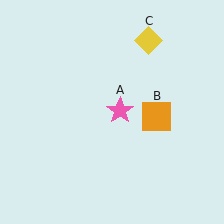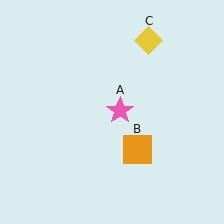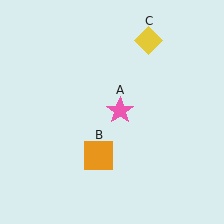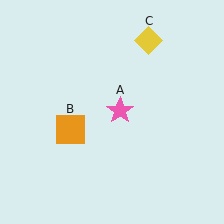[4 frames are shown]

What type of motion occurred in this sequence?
The orange square (object B) rotated clockwise around the center of the scene.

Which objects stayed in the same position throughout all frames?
Pink star (object A) and yellow diamond (object C) remained stationary.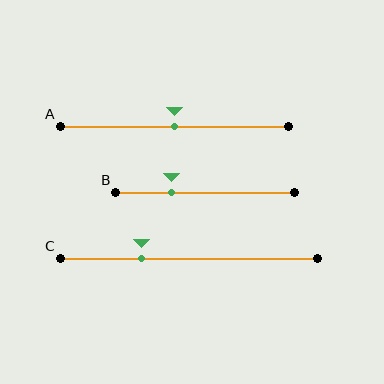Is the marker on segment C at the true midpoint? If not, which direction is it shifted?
No, the marker on segment C is shifted to the left by about 18% of the segment length.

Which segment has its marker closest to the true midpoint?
Segment A has its marker closest to the true midpoint.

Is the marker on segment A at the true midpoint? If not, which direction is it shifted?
Yes, the marker on segment A is at the true midpoint.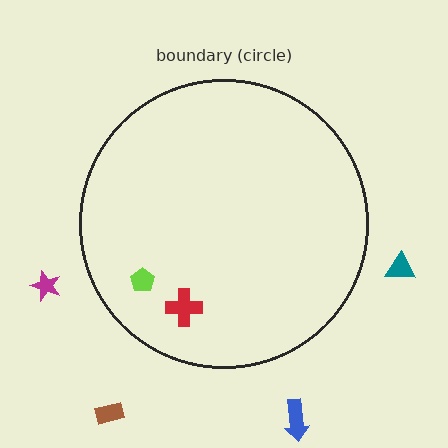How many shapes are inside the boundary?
2 inside, 4 outside.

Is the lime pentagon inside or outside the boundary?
Inside.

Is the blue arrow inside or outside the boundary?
Outside.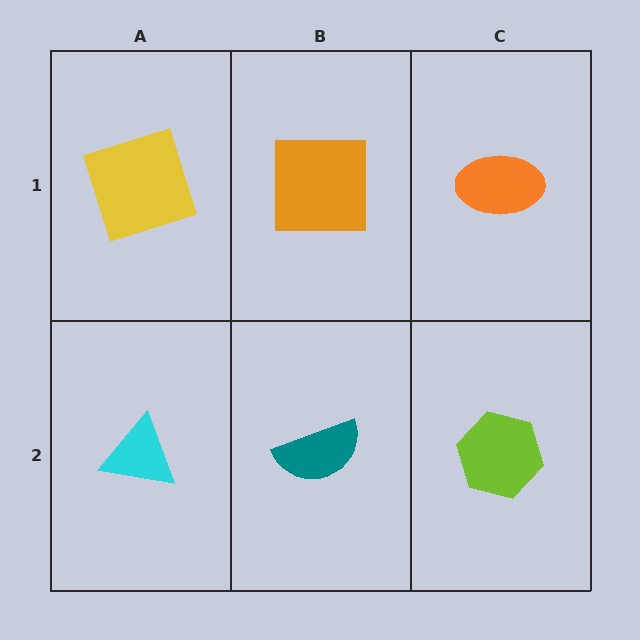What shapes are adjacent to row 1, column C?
A lime hexagon (row 2, column C), an orange square (row 1, column B).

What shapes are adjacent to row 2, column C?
An orange ellipse (row 1, column C), a teal semicircle (row 2, column B).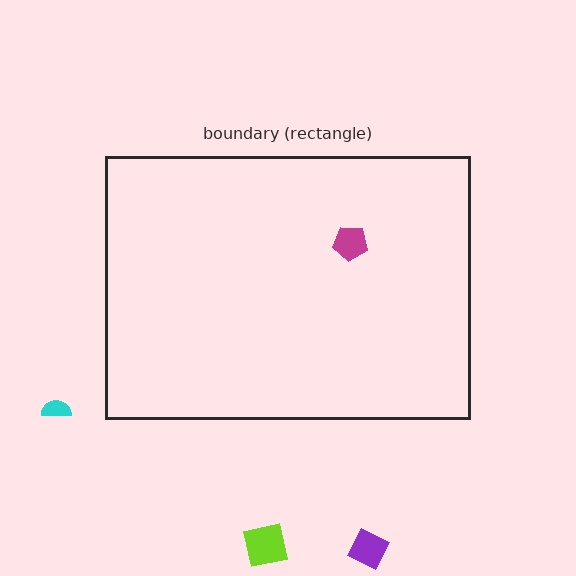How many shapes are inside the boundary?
1 inside, 3 outside.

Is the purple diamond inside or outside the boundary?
Outside.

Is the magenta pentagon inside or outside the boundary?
Inside.